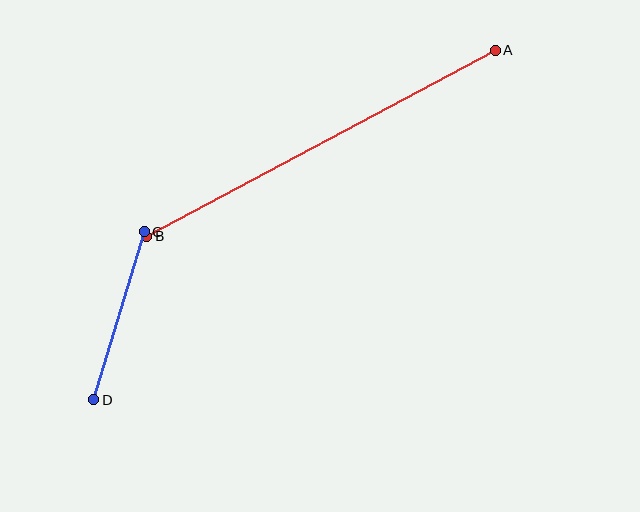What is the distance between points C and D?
The distance is approximately 176 pixels.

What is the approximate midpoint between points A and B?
The midpoint is at approximately (321, 143) pixels.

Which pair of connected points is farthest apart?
Points A and B are farthest apart.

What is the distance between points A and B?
The distance is approximately 395 pixels.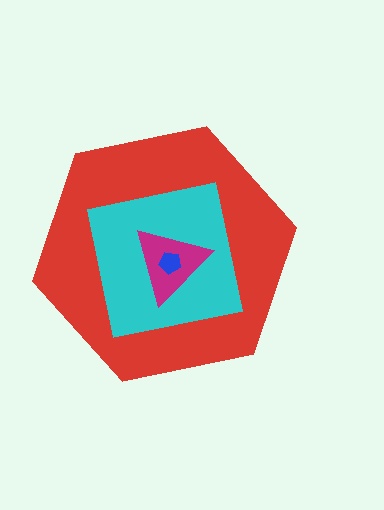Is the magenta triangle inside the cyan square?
Yes.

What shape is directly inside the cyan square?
The magenta triangle.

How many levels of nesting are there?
4.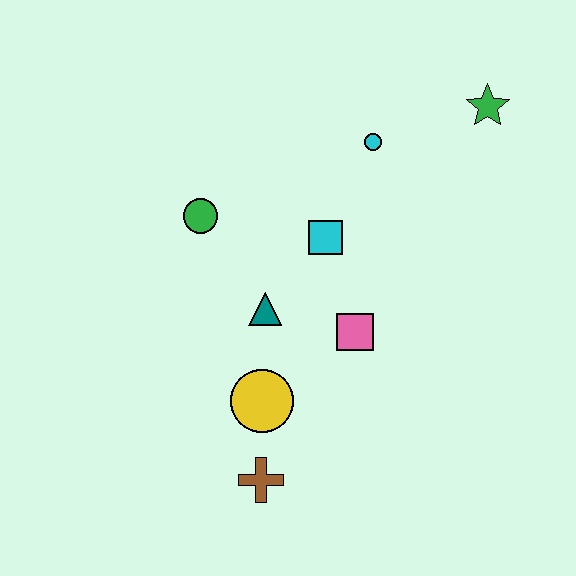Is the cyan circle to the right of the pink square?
Yes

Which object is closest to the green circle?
The teal triangle is closest to the green circle.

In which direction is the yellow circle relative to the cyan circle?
The yellow circle is below the cyan circle.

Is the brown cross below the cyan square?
Yes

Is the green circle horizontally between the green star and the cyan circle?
No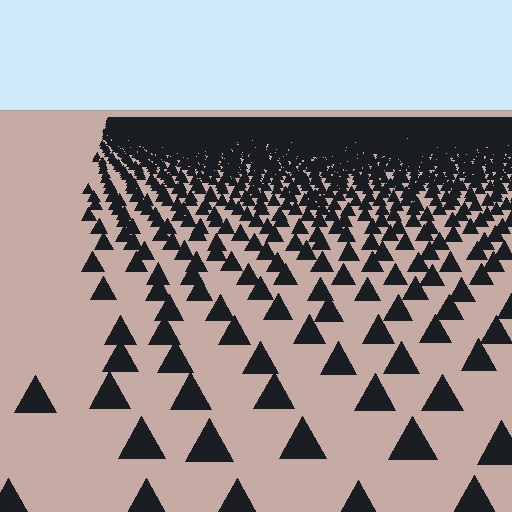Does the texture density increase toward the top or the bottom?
Density increases toward the top.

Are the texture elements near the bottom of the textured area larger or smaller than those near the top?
Larger. Near the bottom, elements are closer to the viewer and appear at a bigger on-screen size.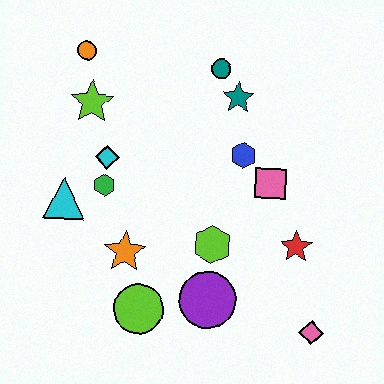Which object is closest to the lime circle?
The orange star is closest to the lime circle.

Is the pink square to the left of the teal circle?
No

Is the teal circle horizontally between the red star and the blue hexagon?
No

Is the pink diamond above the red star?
No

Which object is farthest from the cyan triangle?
The pink diamond is farthest from the cyan triangle.